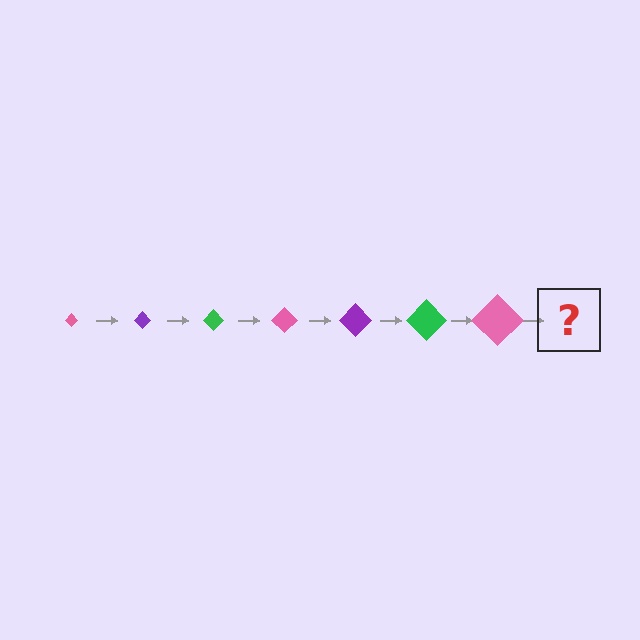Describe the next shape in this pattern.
It should be a purple diamond, larger than the previous one.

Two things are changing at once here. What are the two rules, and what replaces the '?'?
The two rules are that the diamond grows larger each step and the color cycles through pink, purple, and green. The '?' should be a purple diamond, larger than the previous one.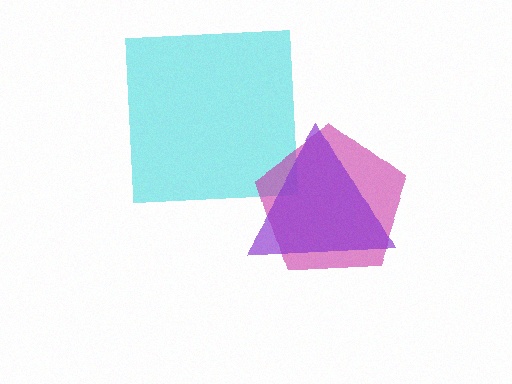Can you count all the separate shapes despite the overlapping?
Yes, there are 3 separate shapes.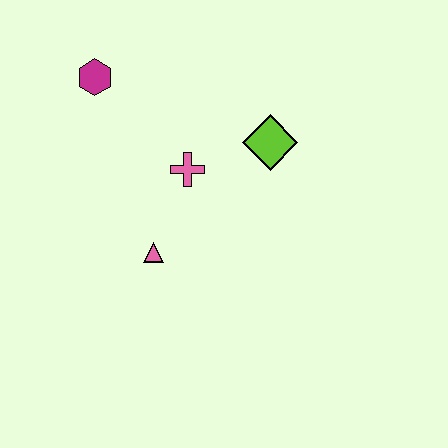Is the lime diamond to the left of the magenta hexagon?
No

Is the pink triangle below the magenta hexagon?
Yes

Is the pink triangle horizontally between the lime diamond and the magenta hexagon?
Yes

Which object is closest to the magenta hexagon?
The pink cross is closest to the magenta hexagon.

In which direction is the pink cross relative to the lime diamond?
The pink cross is to the left of the lime diamond.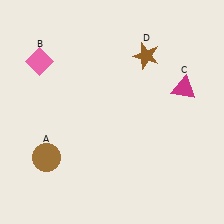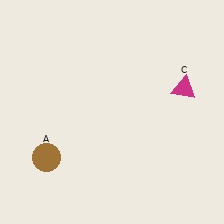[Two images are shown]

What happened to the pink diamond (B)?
The pink diamond (B) was removed in Image 2. It was in the top-left area of Image 1.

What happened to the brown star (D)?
The brown star (D) was removed in Image 2. It was in the top-right area of Image 1.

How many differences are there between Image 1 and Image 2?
There are 2 differences between the two images.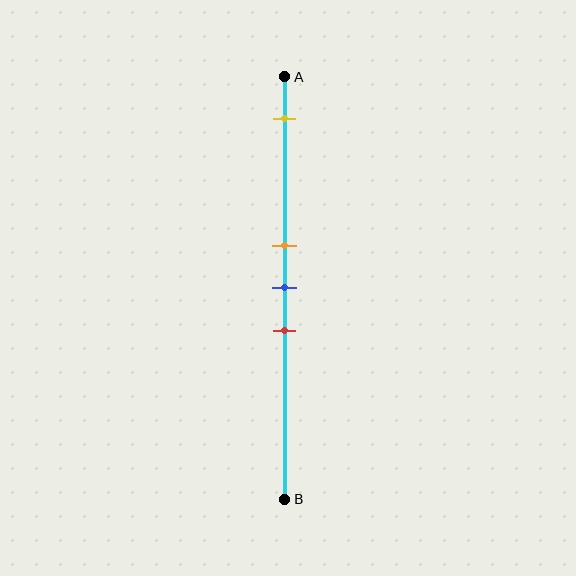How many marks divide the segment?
There are 4 marks dividing the segment.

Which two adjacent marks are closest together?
The orange and blue marks are the closest adjacent pair.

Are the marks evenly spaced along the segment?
No, the marks are not evenly spaced.